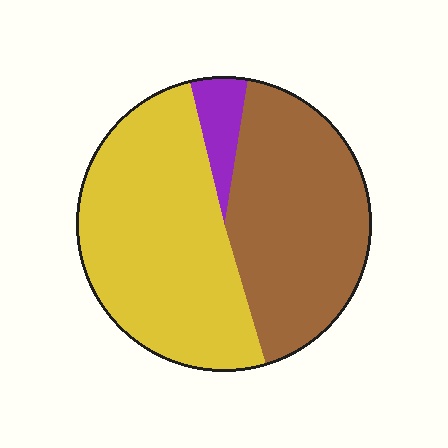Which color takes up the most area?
Yellow, at roughly 50%.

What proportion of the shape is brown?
Brown takes up about two fifths (2/5) of the shape.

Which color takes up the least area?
Purple, at roughly 5%.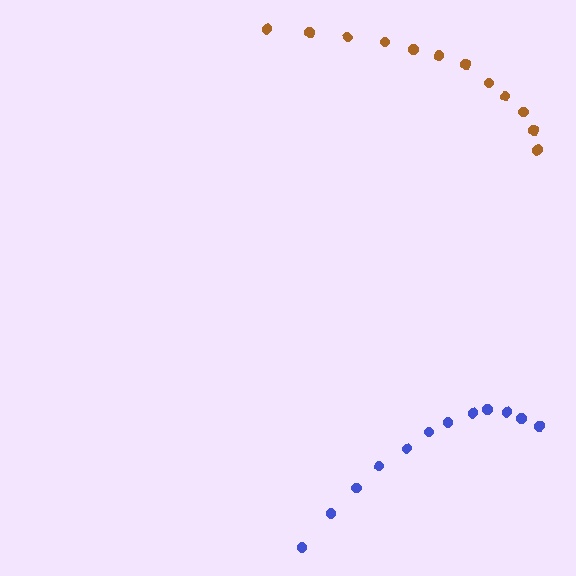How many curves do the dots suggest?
There are 2 distinct paths.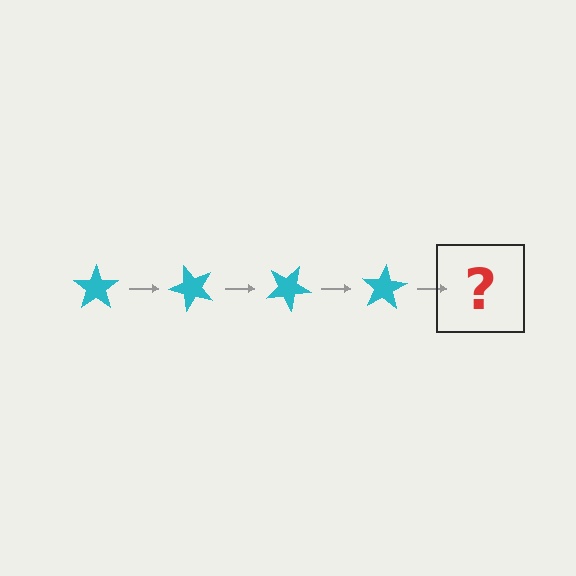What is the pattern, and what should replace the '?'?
The pattern is that the star rotates 50 degrees each step. The '?' should be a cyan star rotated 200 degrees.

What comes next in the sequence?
The next element should be a cyan star rotated 200 degrees.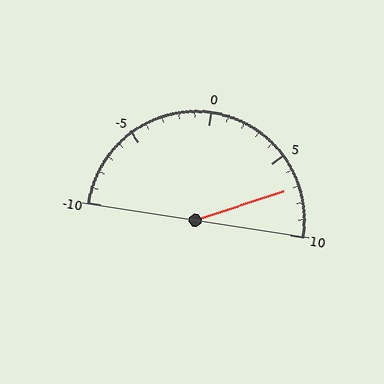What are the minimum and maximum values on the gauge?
The gauge ranges from -10 to 10.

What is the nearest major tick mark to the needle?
The nearest major tick mark is 5.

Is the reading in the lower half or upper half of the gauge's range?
The reading is in the upper half of the range (-10 to 10).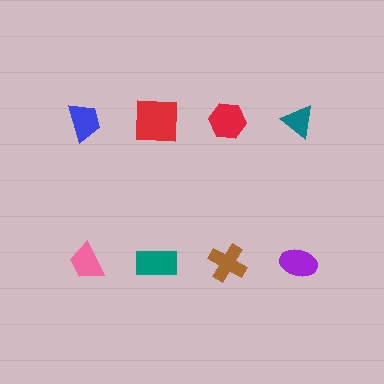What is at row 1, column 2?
A red square.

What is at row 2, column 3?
A brown cross.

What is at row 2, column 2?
A teal rectangle.